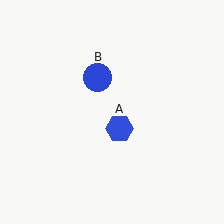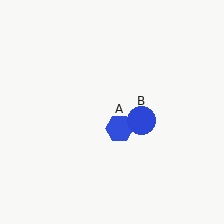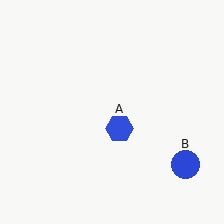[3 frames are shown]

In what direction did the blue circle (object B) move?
The blue circle (object B) moved down and to the right.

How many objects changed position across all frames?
1 object changed position: blue circle (object B).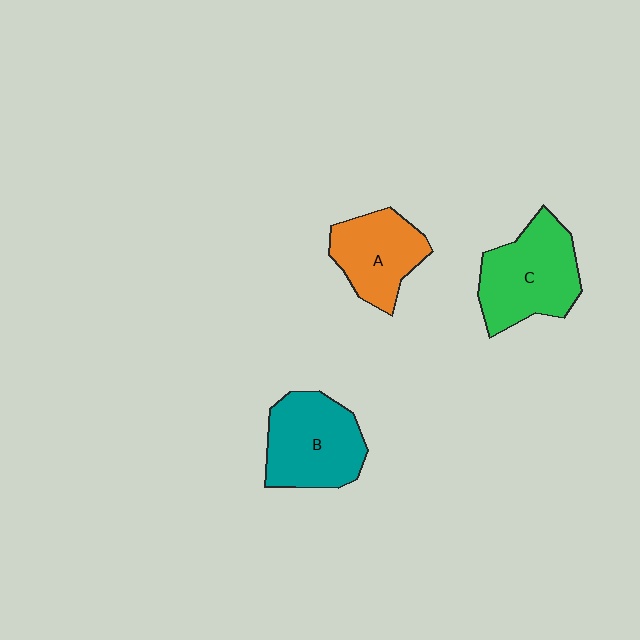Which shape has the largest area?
Shape C (green).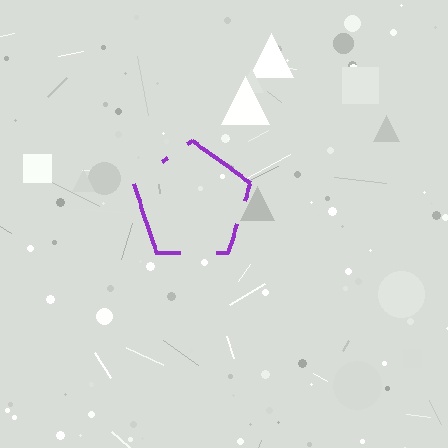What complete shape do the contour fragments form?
The contour fragments form a pentagon.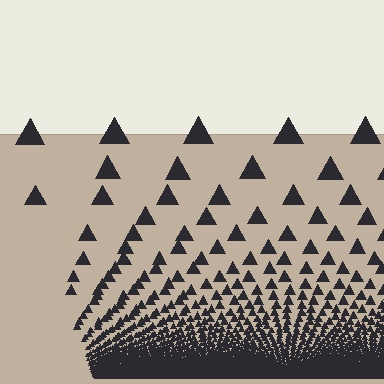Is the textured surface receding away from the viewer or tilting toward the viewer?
The surface appears to tilt toward the viewer. Texture elements get larger and sparser toward the top.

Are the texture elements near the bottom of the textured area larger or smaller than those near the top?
Smaller. The gradient is inverted — elements near the bottom are smaller and denser.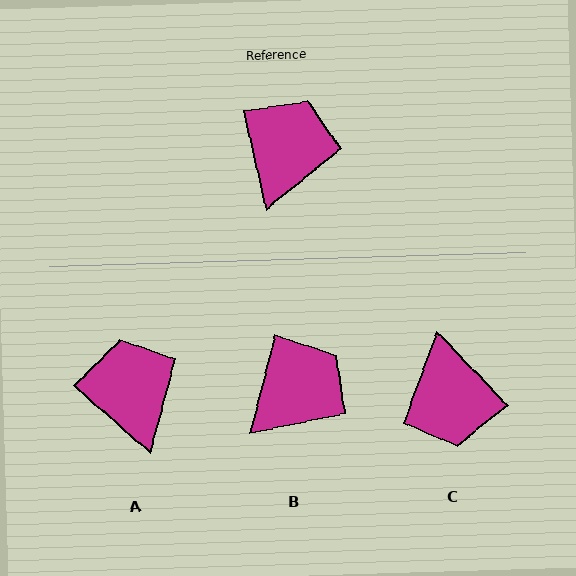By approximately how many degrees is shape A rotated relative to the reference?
Approximately 36 degrees counter-clockwise.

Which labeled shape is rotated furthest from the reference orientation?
C, about 149 degrees away.